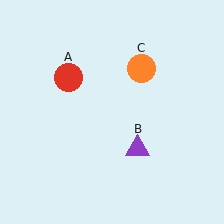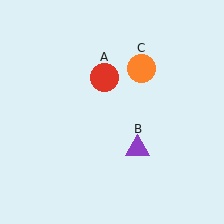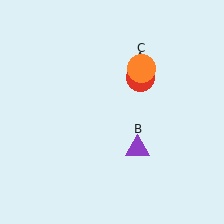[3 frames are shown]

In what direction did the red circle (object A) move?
The red circle (object A) moved right.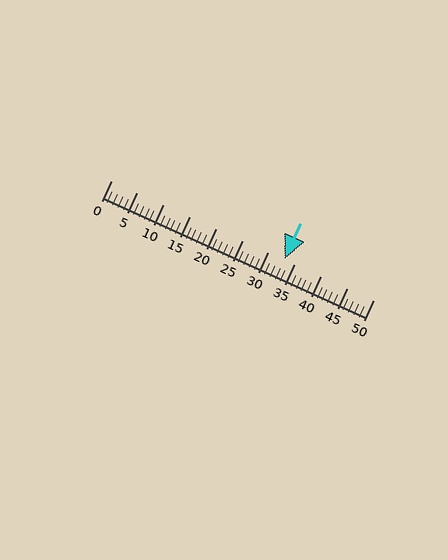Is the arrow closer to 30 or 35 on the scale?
The arrow is closer to 35.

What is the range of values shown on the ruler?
The ruler shows values from 0 to 50.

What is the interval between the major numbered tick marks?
The major tick marks are spaced 5 units apart.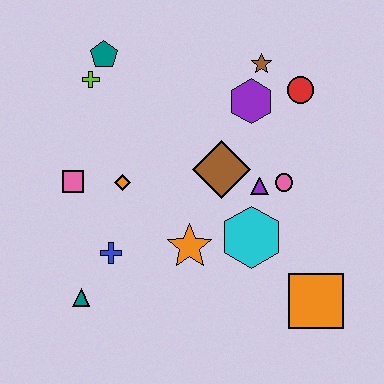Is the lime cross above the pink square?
Yes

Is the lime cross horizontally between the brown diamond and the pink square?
Yes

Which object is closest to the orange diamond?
The pink square is closest to the orange diamond.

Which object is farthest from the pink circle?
The teal triangle is farthest from the pink circle.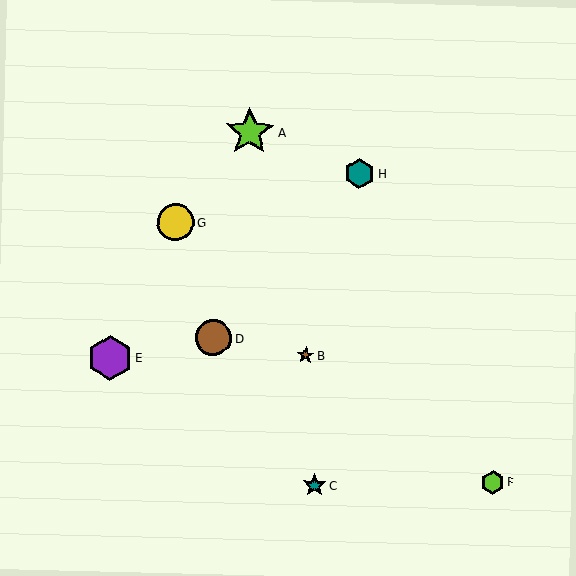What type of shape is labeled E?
Shape E is a purple hexagon.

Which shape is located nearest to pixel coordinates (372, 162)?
The teal hexagon (labeled H) at (360, 174) is nearest to that location.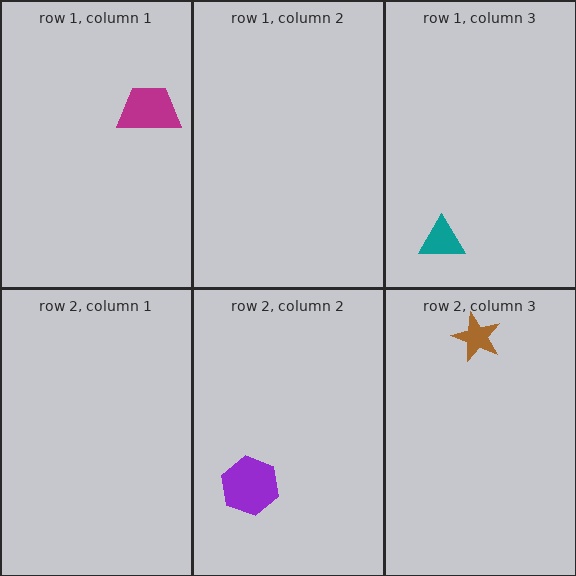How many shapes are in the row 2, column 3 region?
1.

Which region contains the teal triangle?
The row 1, column 3 region.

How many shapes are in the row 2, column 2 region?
1.